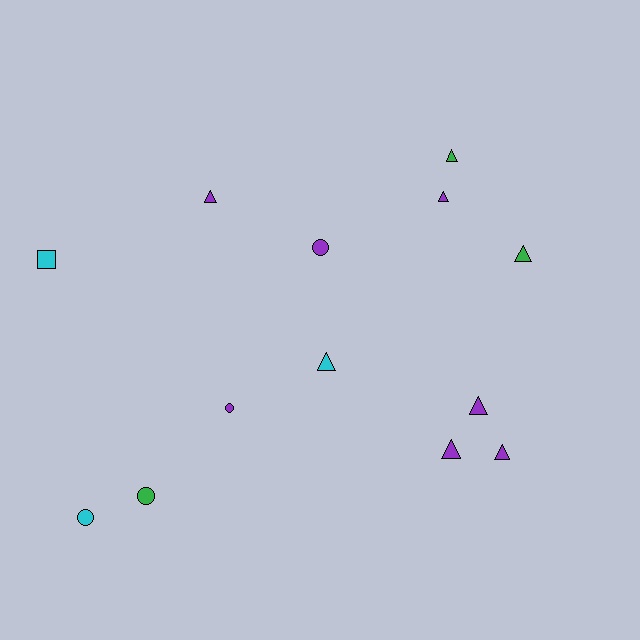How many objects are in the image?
There are 13 objects.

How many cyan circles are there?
There is 1 cyan circle.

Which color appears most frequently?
Purple, with 7 objects.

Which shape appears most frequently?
Triangle, with 8 objects.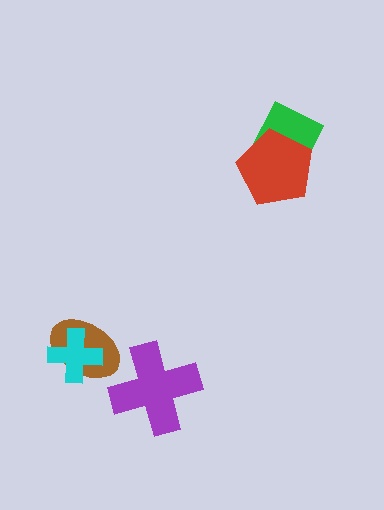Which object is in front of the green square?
The red pentagon is in front of the green square.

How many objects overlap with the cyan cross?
1 object overlaps with the cyan cross.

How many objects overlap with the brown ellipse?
1 object overlaps with the brown ellipse.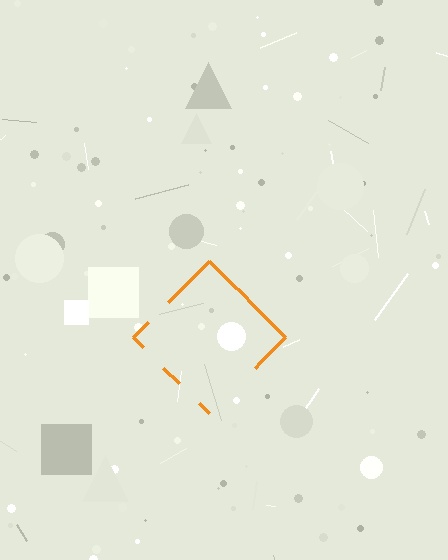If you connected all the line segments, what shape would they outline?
They would outline a diamond.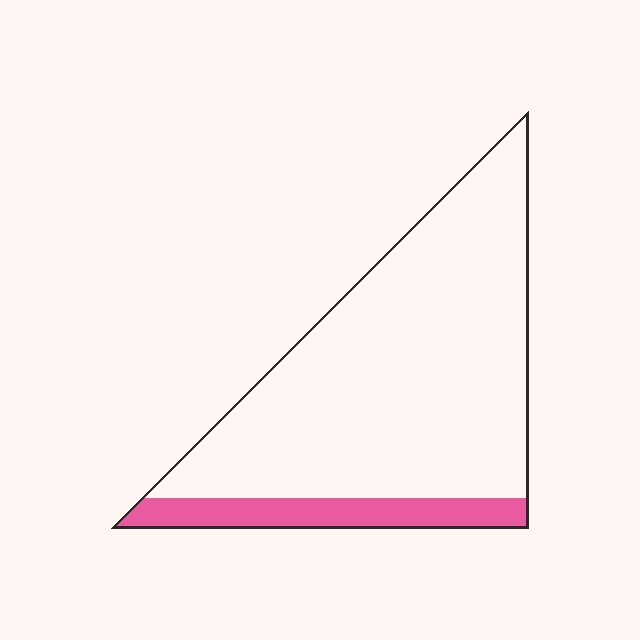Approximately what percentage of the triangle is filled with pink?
Approximately 15%.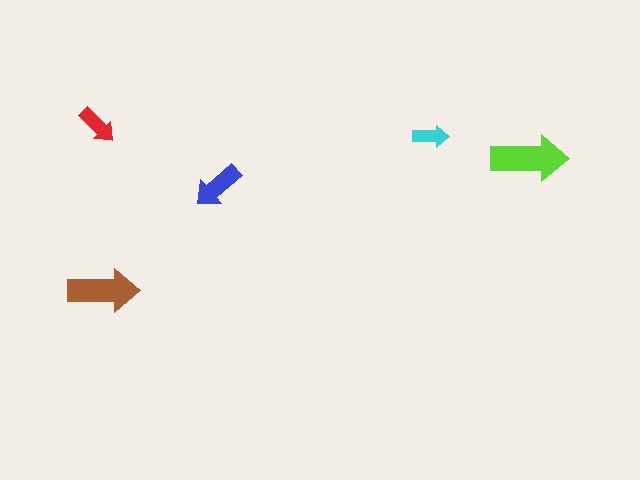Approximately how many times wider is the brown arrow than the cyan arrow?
About 2 times wider.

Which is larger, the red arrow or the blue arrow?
The blue one.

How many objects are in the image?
There are 5 objects in the image.